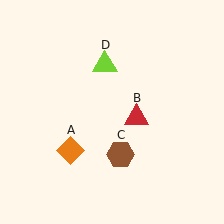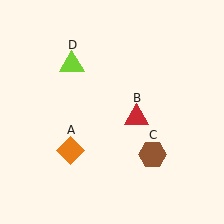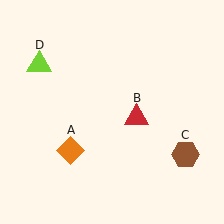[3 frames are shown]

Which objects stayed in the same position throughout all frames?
Orange diamond (object A) and red triangle (object B) remained stationary.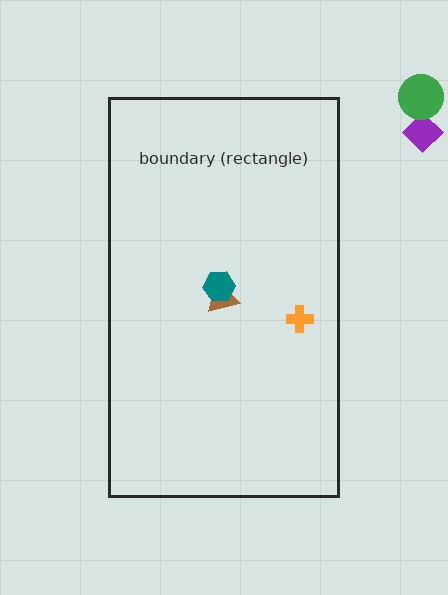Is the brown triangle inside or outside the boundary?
Inside.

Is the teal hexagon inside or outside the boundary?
Inside.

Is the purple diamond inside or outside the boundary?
Outside.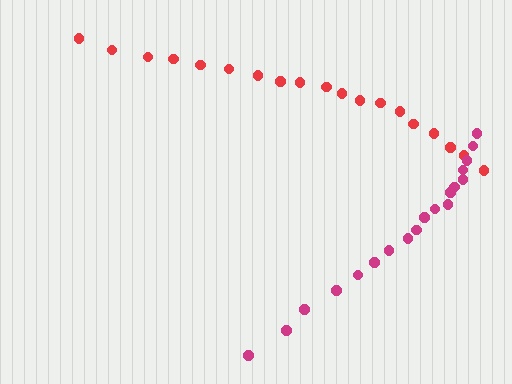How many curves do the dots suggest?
There are 2 distinct paths.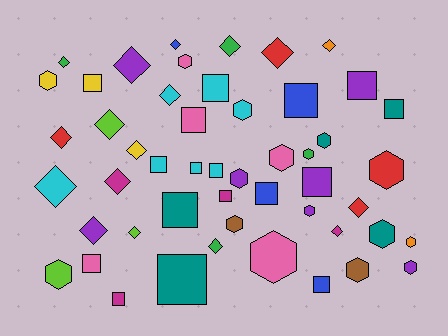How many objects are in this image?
There are 50 objects.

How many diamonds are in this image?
There are 17 diamonds.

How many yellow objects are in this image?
There are 3 yellow objects.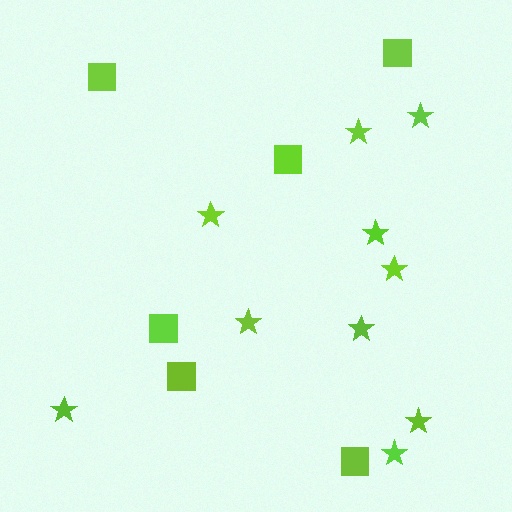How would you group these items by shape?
There are 2 groups: one group of squares (6) and one group of stars (10).